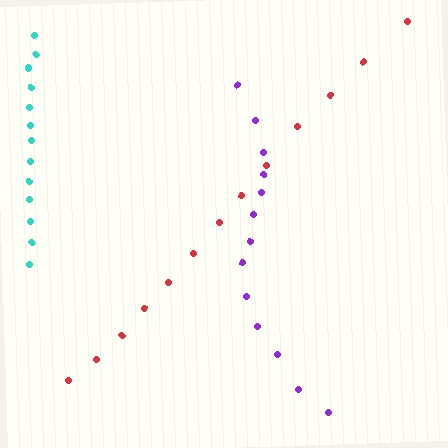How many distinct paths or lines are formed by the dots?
There are 3 distinct paths.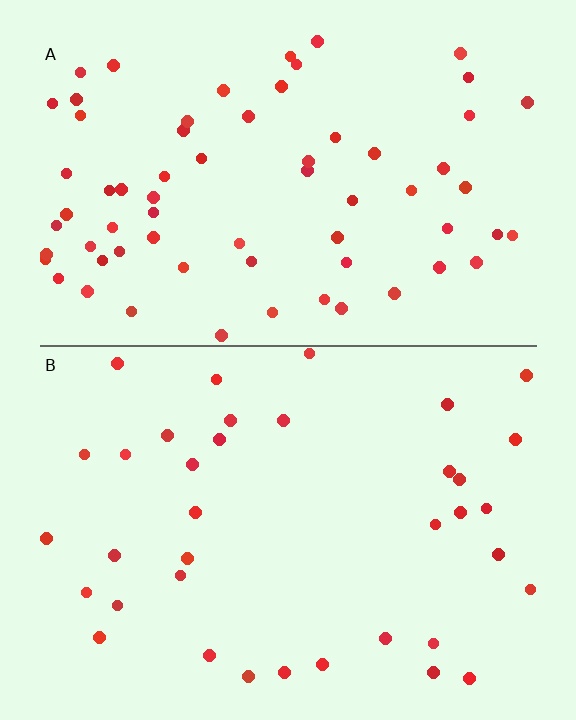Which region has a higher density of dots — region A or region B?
A (the top).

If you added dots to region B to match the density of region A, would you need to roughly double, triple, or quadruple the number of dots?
Approximately double.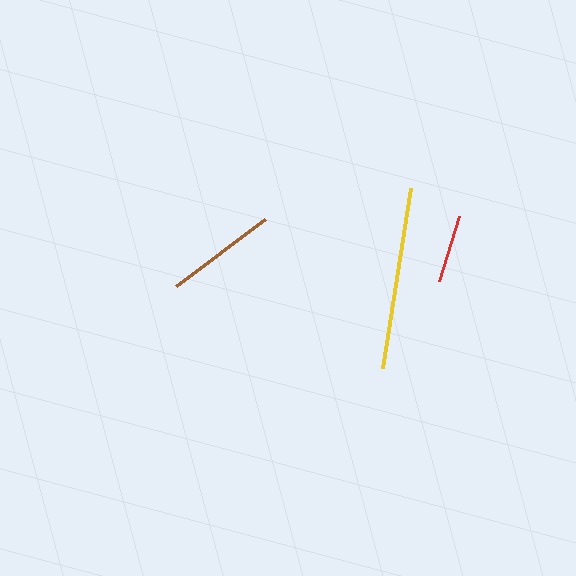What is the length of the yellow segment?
The yellow segment is approximately 182 pixels long.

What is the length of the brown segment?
The brown segment is approximately 111 pixels long.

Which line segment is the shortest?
The red line is the shortest at approximately 67 pixels.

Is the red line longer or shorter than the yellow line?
The yellow line is longer than the red line.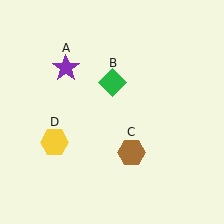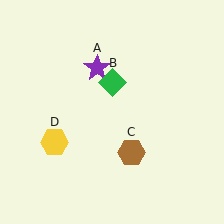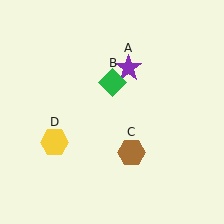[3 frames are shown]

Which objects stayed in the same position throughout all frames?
Green diamond (object B) and brown hexagon (object C) and yellow hexagon (object D) remained stationary.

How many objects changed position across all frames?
1 object changed position: purple star (object A).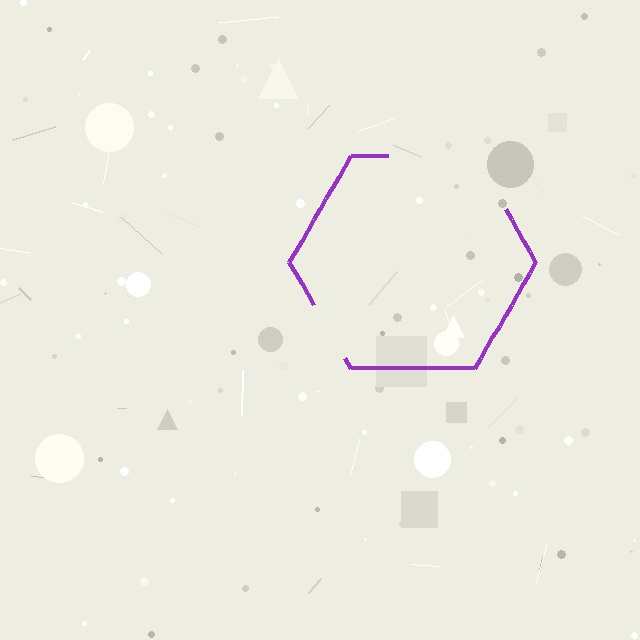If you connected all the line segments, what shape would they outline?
They would outline a hexagon.